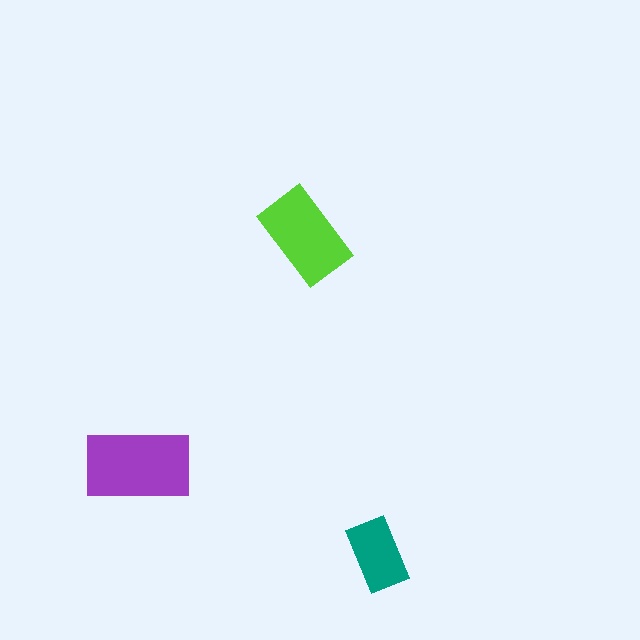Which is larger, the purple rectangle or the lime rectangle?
The purple one.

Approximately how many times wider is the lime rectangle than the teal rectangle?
About 1.5 times wider.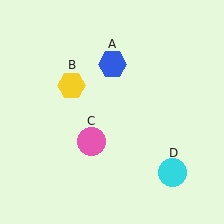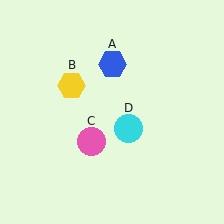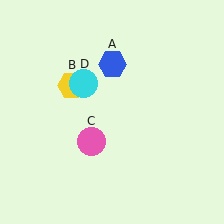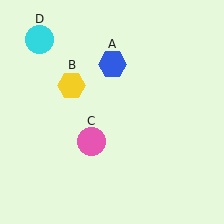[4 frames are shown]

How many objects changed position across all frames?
1 object changed position: cyan circle (object D).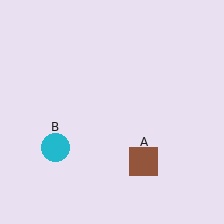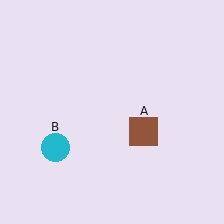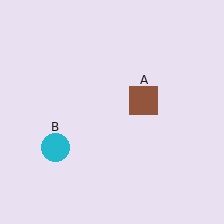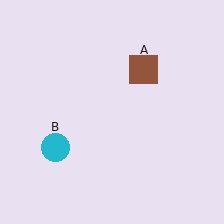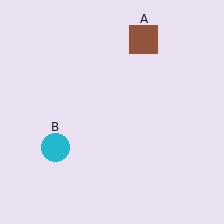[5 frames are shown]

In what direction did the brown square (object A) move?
The brown square (object A) moved up.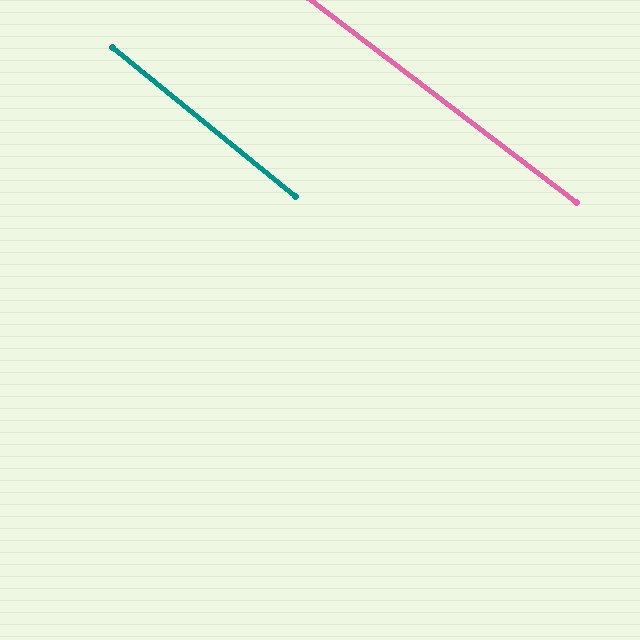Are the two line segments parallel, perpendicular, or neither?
Parallel — their directions differ by only 1.6°.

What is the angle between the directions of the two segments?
Approximately 2 degrees.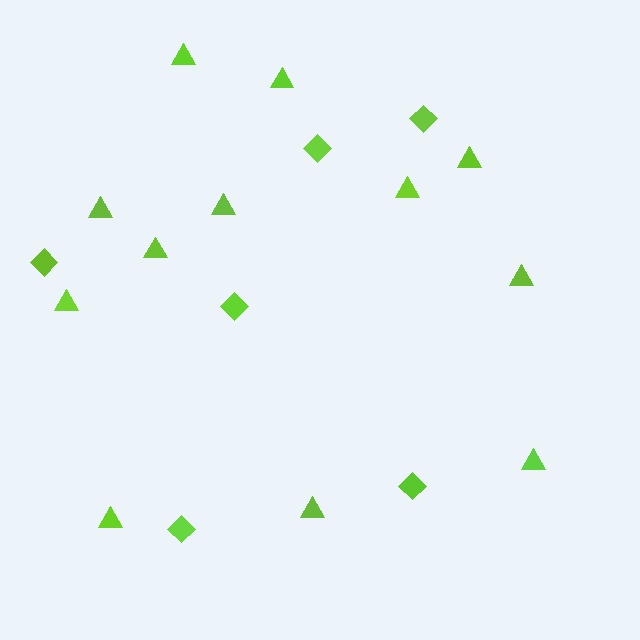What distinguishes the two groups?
There are 2 groups: one group of triangles (12) and one group of diamonds (6).